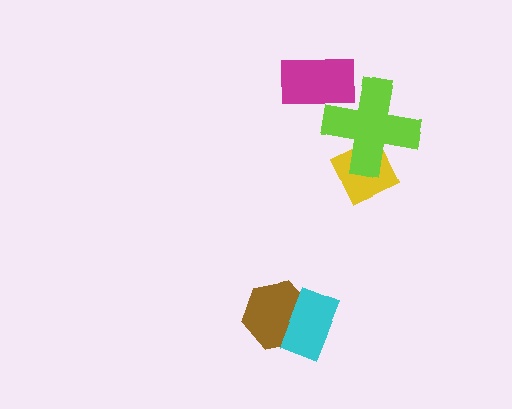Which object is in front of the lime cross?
The magenta rectangle is in front of the lime cross.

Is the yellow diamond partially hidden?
Yes, it is partially covered by another shape.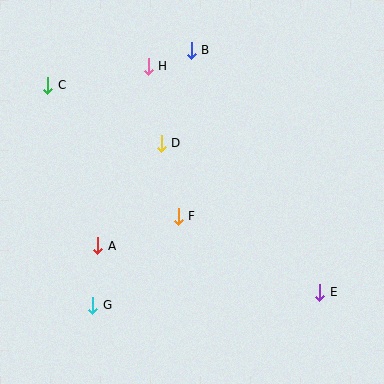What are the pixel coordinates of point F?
Point F is at (178, 216).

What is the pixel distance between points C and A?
The distance between C and A is 168 pixels.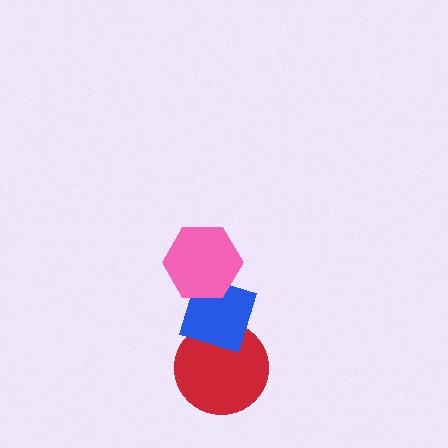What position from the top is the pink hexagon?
The pink hexagon is 1st from the top.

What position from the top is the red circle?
The red circle is 3rd from the top.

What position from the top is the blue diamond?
The blue diamond is 2nd from the top.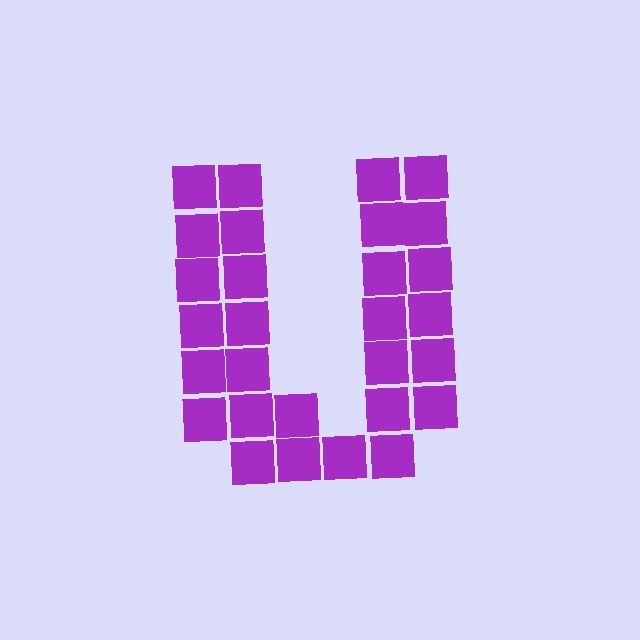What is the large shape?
The large shape is the letter U.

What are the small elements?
The small elements are squares.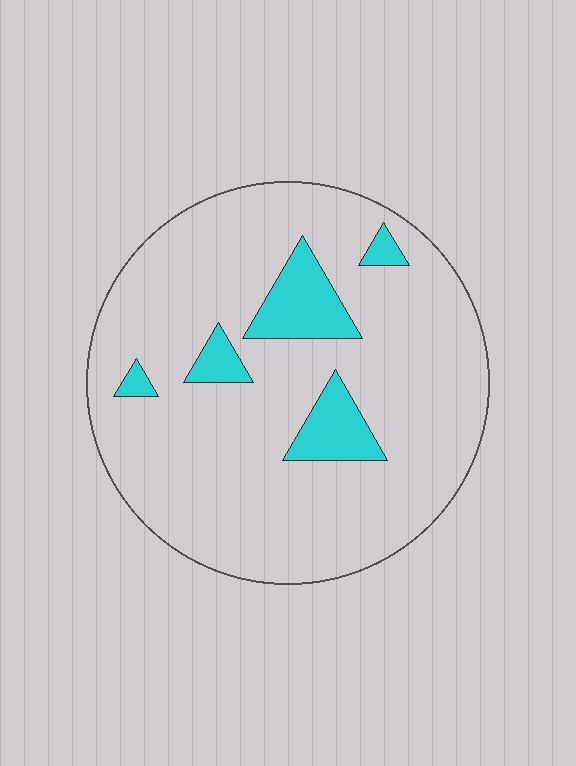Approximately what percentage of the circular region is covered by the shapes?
Approximately 10%.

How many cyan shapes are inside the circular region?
5.